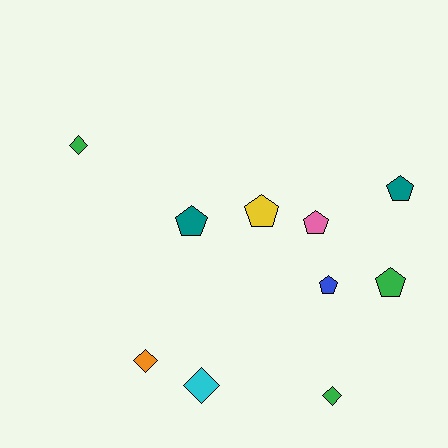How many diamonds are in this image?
There are 4 diamonds.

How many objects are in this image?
There are 10 objects.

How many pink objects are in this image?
There is 1 pink object.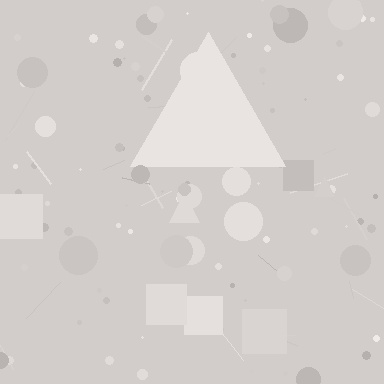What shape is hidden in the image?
A triangle is hidden in the image.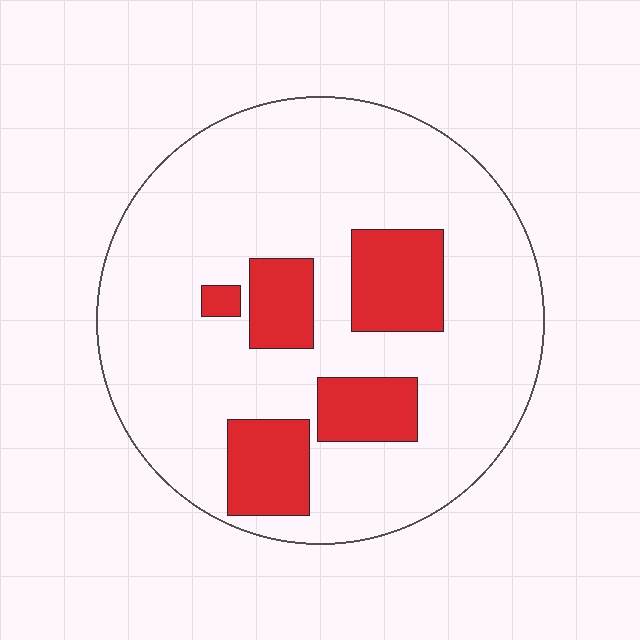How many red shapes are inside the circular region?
5.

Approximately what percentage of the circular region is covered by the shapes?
Approximately 20%.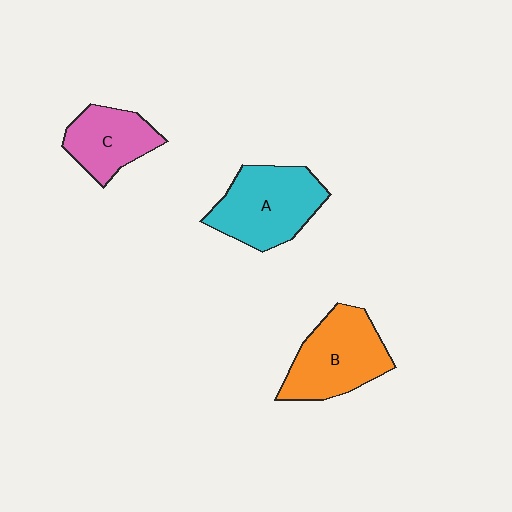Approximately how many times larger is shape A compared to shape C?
Approximately 1.4 times.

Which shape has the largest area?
Shape A (cyan).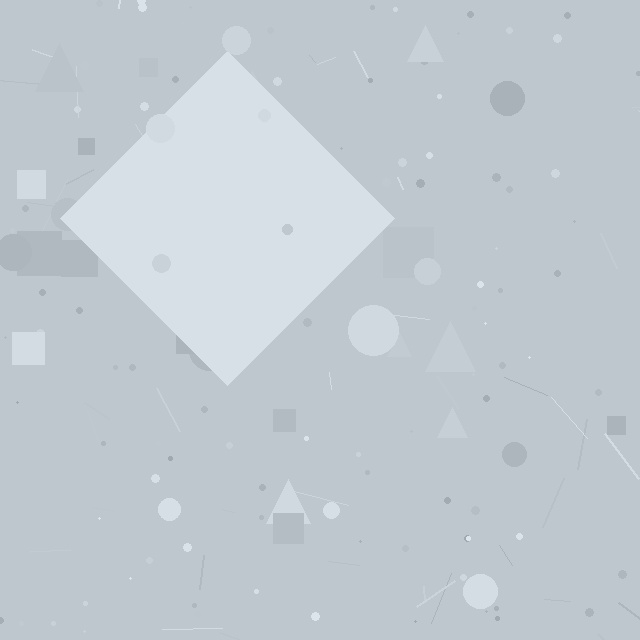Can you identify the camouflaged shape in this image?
The camouflaged shape is a diamond.